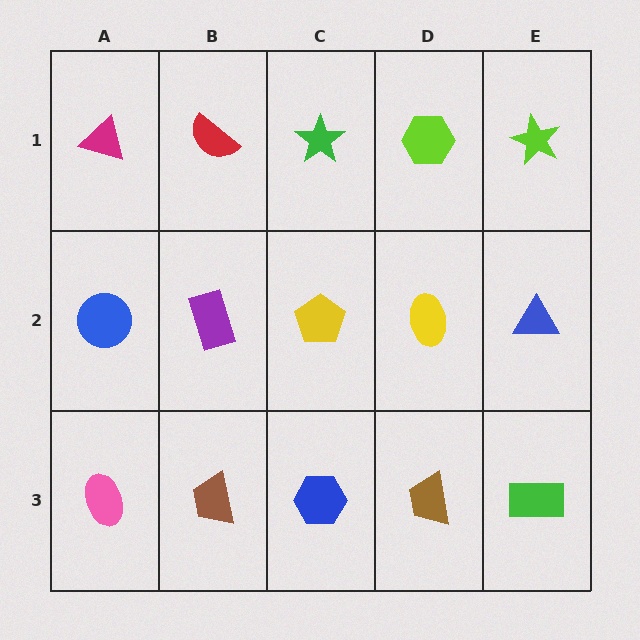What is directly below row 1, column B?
A purple rectangle.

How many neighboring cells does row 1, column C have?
3.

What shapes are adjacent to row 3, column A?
A blue circle (row 2, column A), a brown trapezoid (row 3, column B).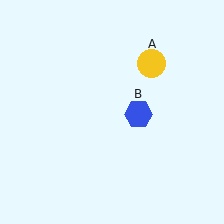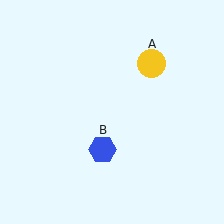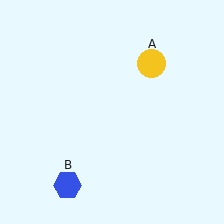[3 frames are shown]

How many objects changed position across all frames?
1 object changed position: blue hexagon (object B).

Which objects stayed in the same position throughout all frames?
Yellow circle (object A) remained stationary.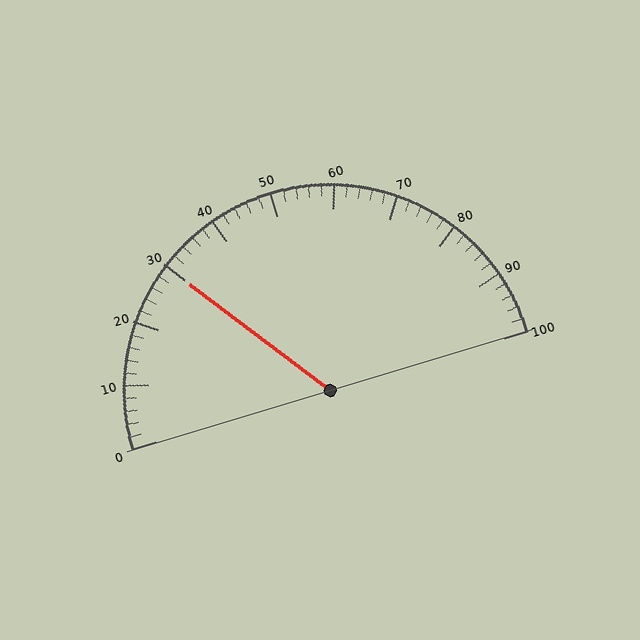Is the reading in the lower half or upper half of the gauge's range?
The reading is in the lower half of the range (0 to 100).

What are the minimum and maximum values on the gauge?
The gauge ranges from 0 to 100.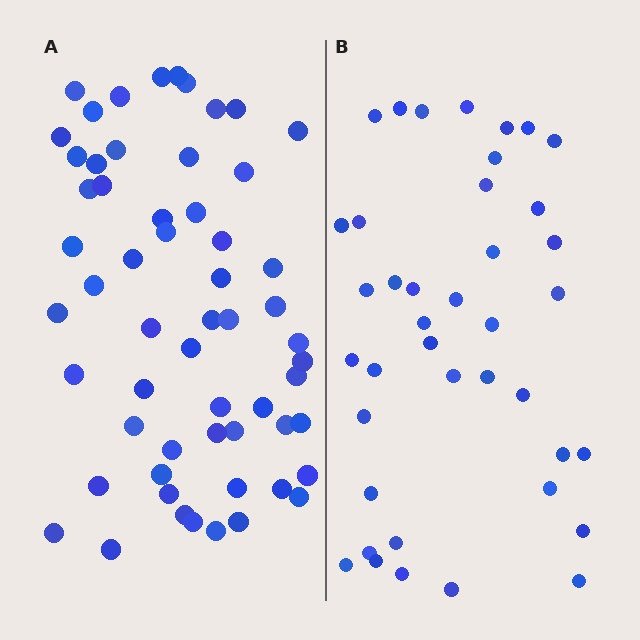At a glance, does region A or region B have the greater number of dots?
Region A (the left region) has more dots.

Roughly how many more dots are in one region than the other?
Region A has approximately 20 more dots than region B.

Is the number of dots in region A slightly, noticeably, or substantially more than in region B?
Region A has substantially more. The ratio is roughly 1.4 to 1.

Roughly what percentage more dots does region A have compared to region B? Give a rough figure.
About 45% more.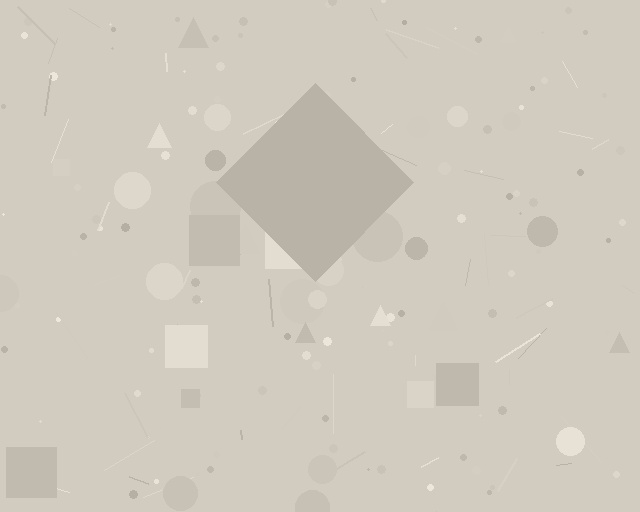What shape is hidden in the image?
A diamond is hidden in the image.